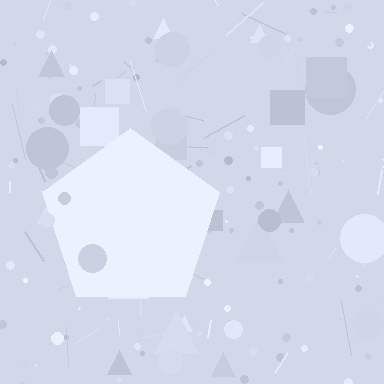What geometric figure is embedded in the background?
A pentagon is embedded in the background.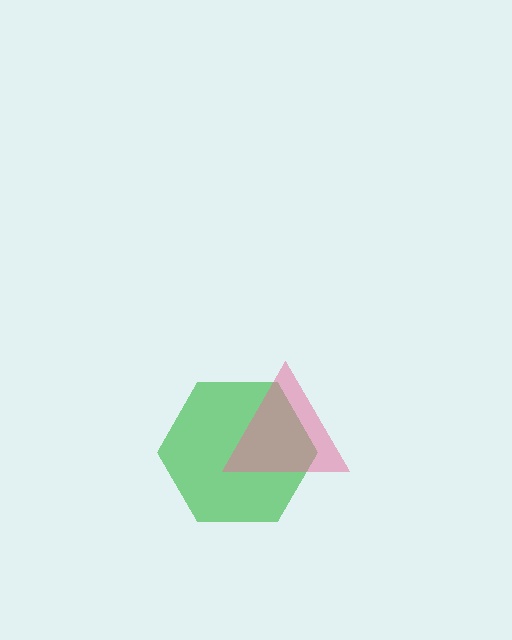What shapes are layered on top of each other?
The layered shapes are: a green hexagon, a pink triangle.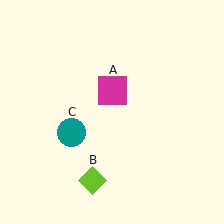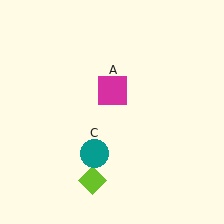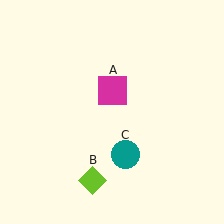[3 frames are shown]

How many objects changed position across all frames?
1 object changed position: teal circle (object C).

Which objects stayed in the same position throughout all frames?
Magenta square (object A) and lime diamond (object B) remained stationary.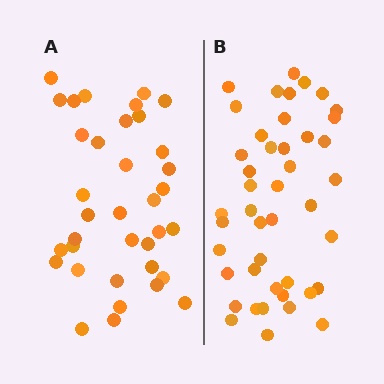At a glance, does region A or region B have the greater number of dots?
Region B (the right region) has more dots.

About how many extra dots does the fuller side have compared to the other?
Region B has roughly 8 or so more dots than region A.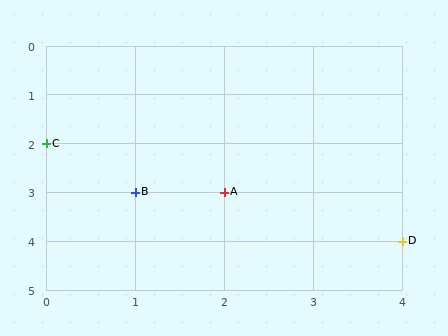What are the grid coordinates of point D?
Point D is at grid coordinates (4, 4).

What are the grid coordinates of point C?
Point C is at grid coordinates (0, 2).